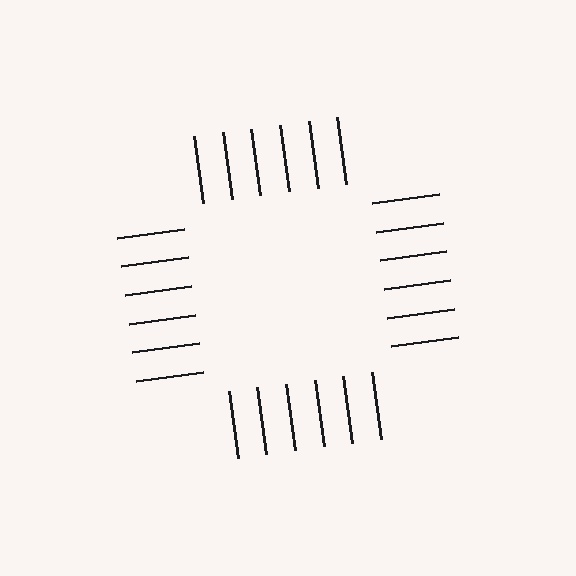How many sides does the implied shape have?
4 sides — the line-ends trace a square.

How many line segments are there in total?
24 — 6 along each of the 4 edges.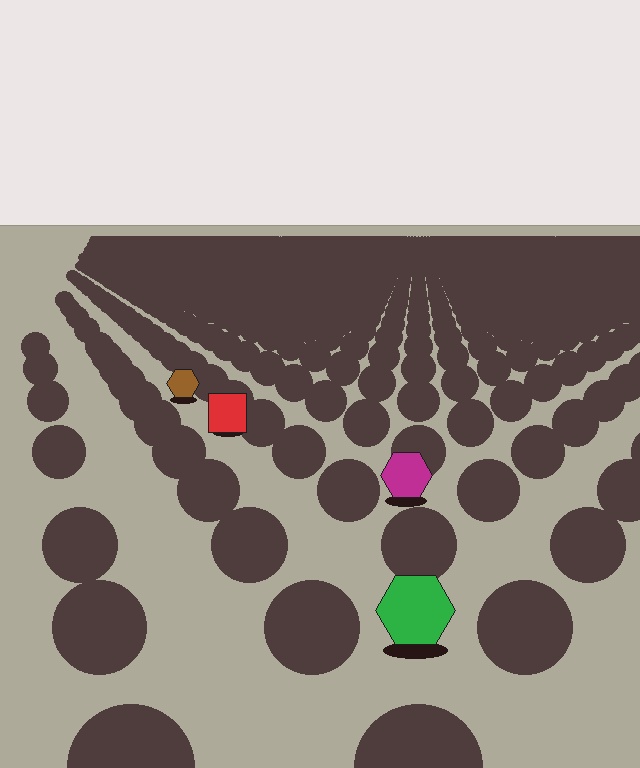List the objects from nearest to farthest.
From nearest to farthest: the green hexagon, the magenta hexagon, the red square, the brown hexagon.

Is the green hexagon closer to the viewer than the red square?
Yes. The green hexagon is closer — you can tell from the texture gradient: the ground texture is coarser near it.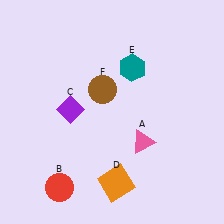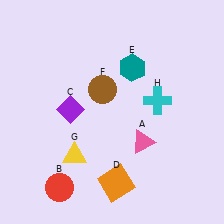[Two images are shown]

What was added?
A yellow triangle (G), a cyan cross (H) were added in Image 2.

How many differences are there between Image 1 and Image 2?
There are 2 differences between the two images.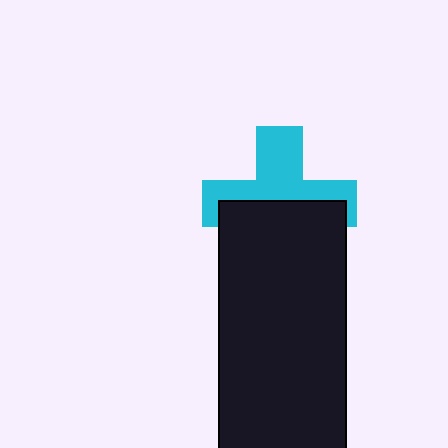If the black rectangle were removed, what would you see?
You would see the complete cyan cross.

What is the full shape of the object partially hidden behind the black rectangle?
The partially hidden object is a cyan cross.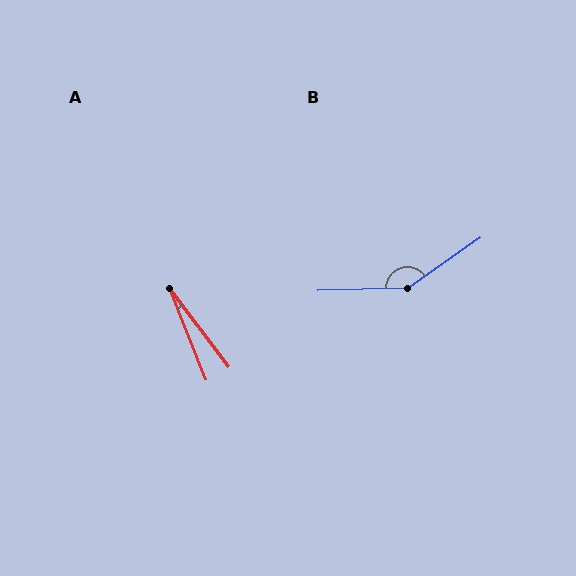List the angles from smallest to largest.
A (16°), B (146°).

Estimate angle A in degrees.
Approximately 16 degrees.